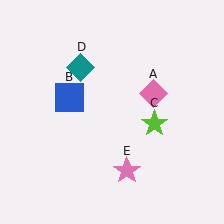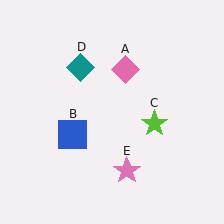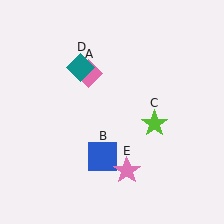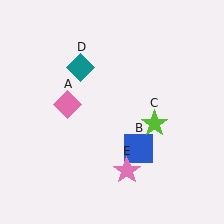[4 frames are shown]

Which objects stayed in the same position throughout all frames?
Lime star (object C) and teal diamond (object D) and pink star (object E) remained stationary.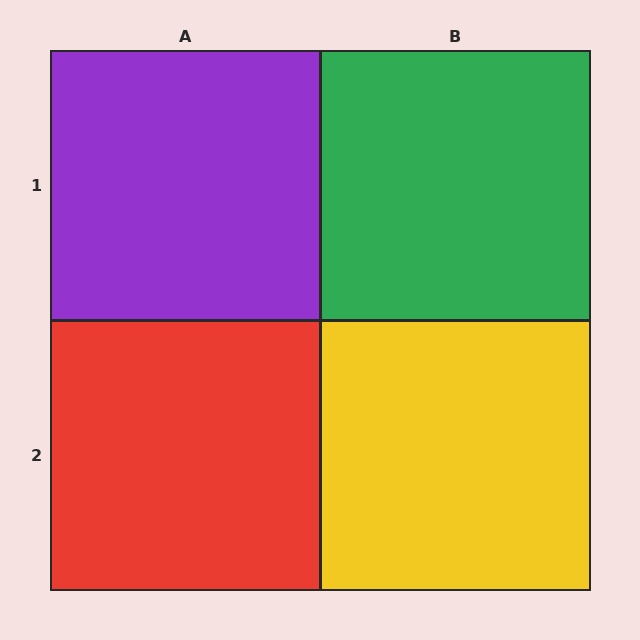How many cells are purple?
1 cell is purple.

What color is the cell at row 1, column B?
Green.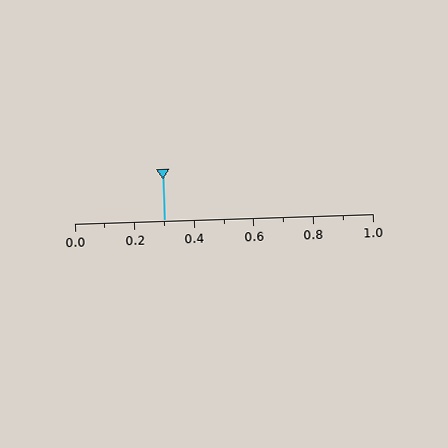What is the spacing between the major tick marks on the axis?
The major ticks are spaced 0.2 apart.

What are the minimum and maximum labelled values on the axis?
The axis runs from 0.0 to 1.0.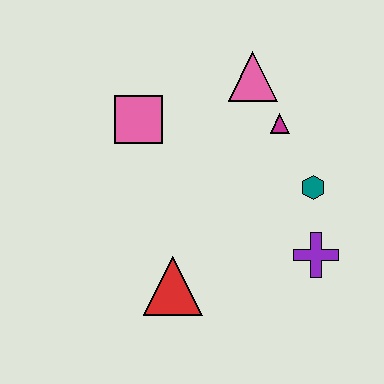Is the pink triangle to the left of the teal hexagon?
Yes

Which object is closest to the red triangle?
The purple cross is closest to the red triangle.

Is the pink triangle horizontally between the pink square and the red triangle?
No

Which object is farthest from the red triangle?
The pink triangle is farthest from the red triangle.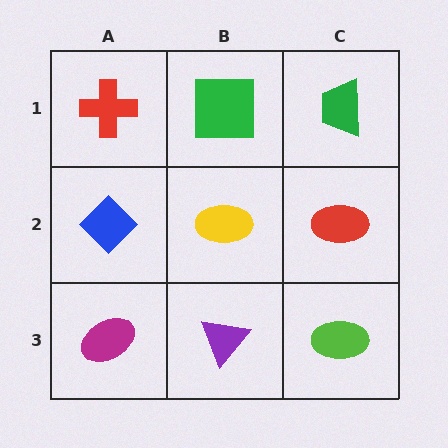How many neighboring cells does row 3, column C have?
2.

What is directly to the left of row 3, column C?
A purple triangle.